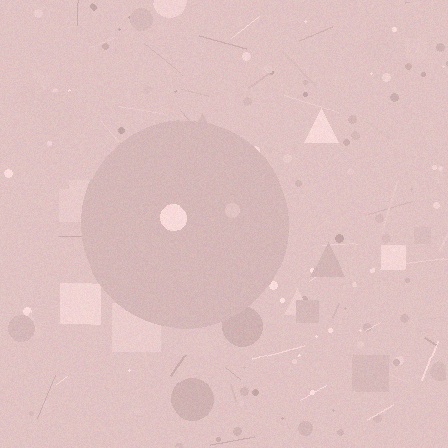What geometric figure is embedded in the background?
A circle is embedded in the background.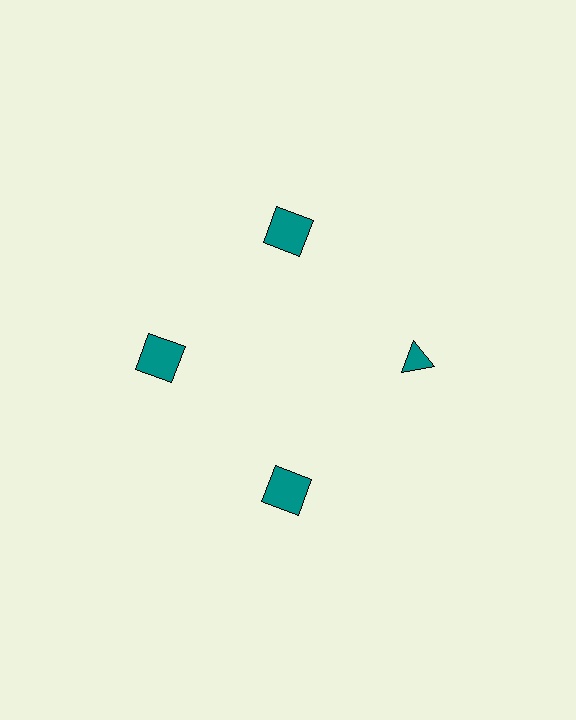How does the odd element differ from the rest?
It has a different shape: triangle instead of square.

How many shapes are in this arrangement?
There are 4 shapes arranged in a ring pattern.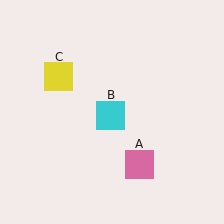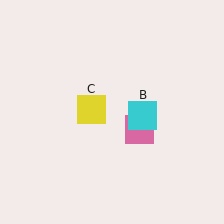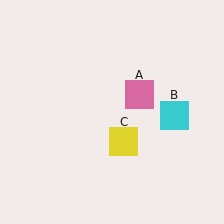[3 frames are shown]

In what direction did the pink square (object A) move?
The pink square (object A) moved up.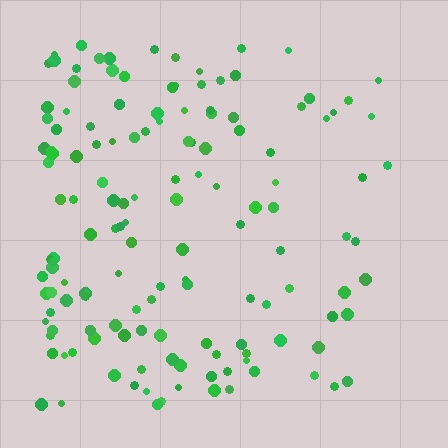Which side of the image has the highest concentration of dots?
The left.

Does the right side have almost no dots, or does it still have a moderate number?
Still a moderate number, just noticeably fewer than the left.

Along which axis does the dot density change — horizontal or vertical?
Horizontal.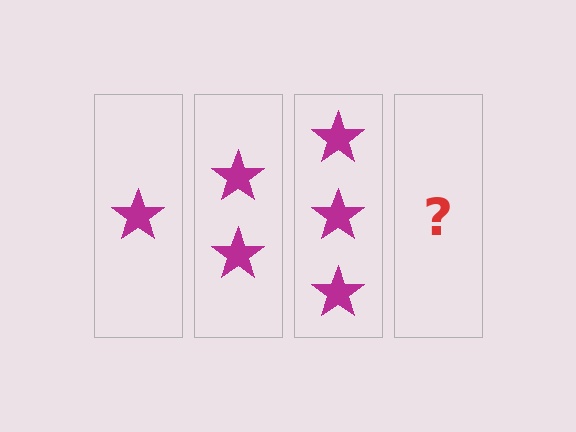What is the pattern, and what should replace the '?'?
The pattern is that each step adds one more star. The '?' should be 4 stars.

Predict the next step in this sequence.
The next step is 4 stars.